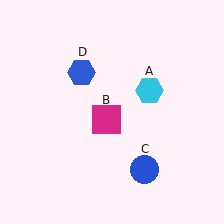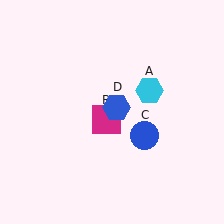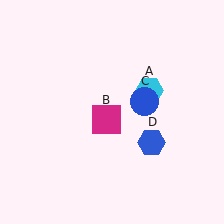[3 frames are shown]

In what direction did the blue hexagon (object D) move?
The blue hexagon (object D) moved down and to the right.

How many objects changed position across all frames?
2 objects changed position: blue circle (object C), blue hexagon (object D).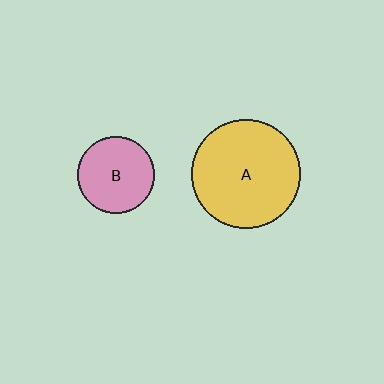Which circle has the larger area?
Circle A (yellow).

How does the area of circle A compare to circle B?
Approximately 2.0 times.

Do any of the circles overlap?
No, none of the circles overlap.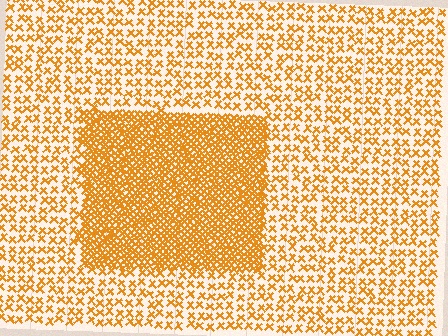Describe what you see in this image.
The image contains small orange elements arranged at two different densities. A rectangle-shaped region is visible where the elements are more densely packed than the surrounding area.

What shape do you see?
I see a rectangle.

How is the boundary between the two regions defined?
The boundary is defined by a change in element density (approximately 2.8x ratio). All elements are the same color, size, and shape.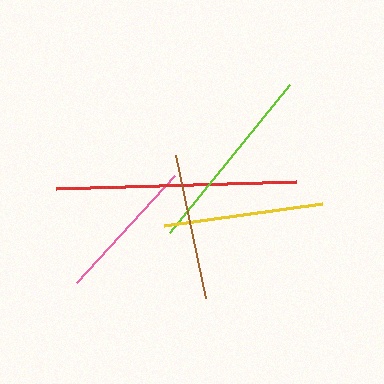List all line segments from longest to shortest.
From longest to shortest: red, lime, yellow, brown, pink.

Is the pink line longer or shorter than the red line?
The red line is longer than the pink line.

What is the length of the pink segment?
The pink segment is approximately 145 pixels long.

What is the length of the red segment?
The red segment is approximately 241 pixels long.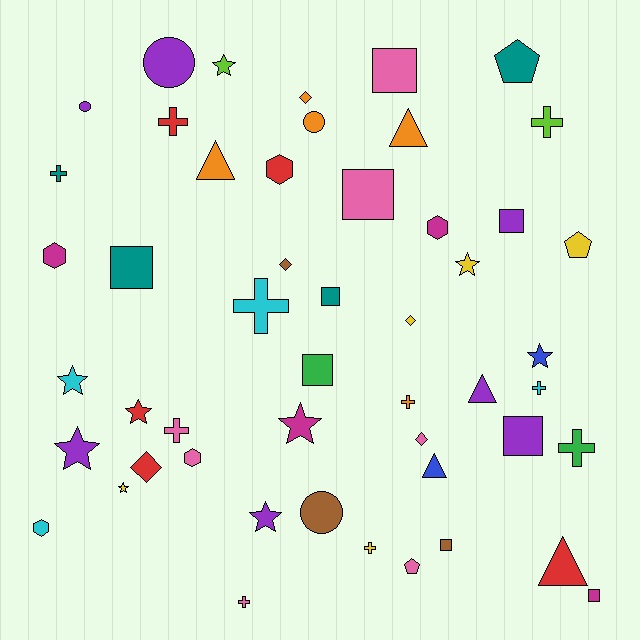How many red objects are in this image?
There are 5 red objects.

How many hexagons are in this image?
There are 5 hexagons.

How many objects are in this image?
There are 50 objects.